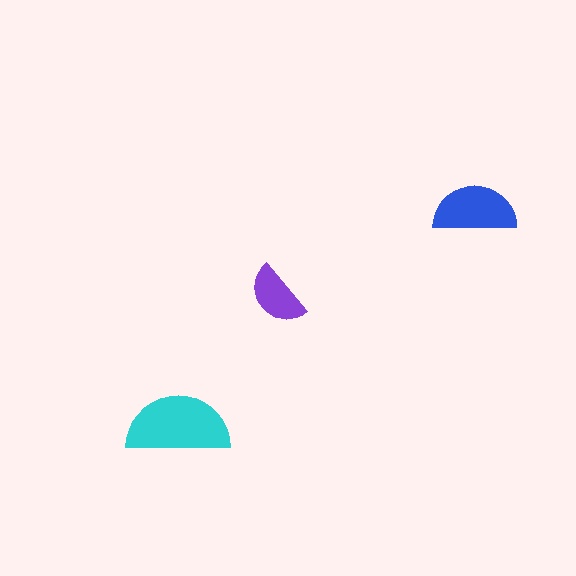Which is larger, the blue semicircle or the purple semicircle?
The blue one.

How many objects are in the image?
There are 3 objects in the image.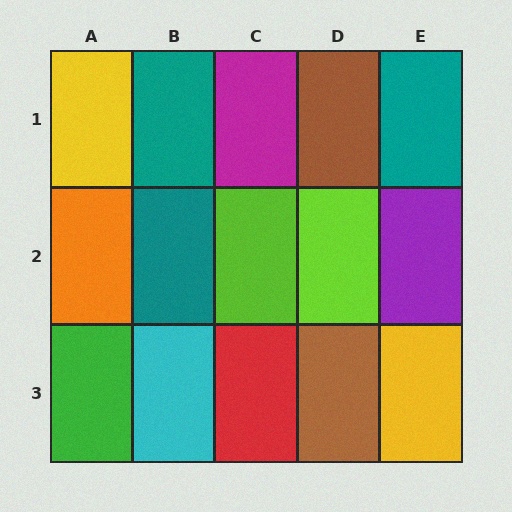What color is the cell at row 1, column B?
Teal.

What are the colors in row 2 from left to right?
Orange, teal, lime, lime, purple.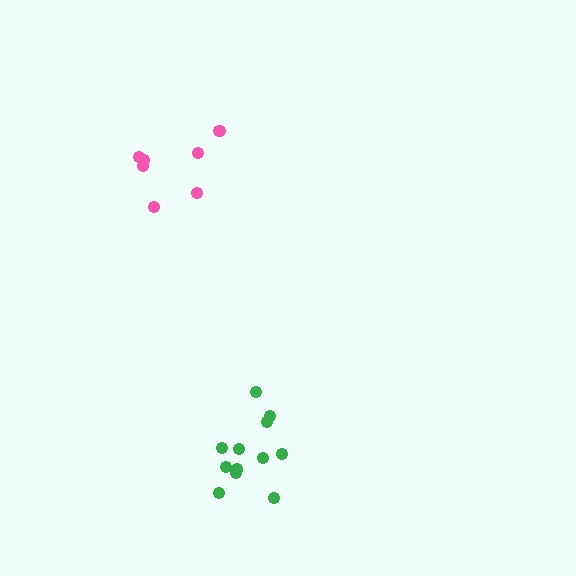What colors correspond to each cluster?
The clusters are colored: pink, green.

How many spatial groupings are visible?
There are 2 spatial groupings.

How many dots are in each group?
Group 1: 7 dots, Group 2: 12 dots (19 total).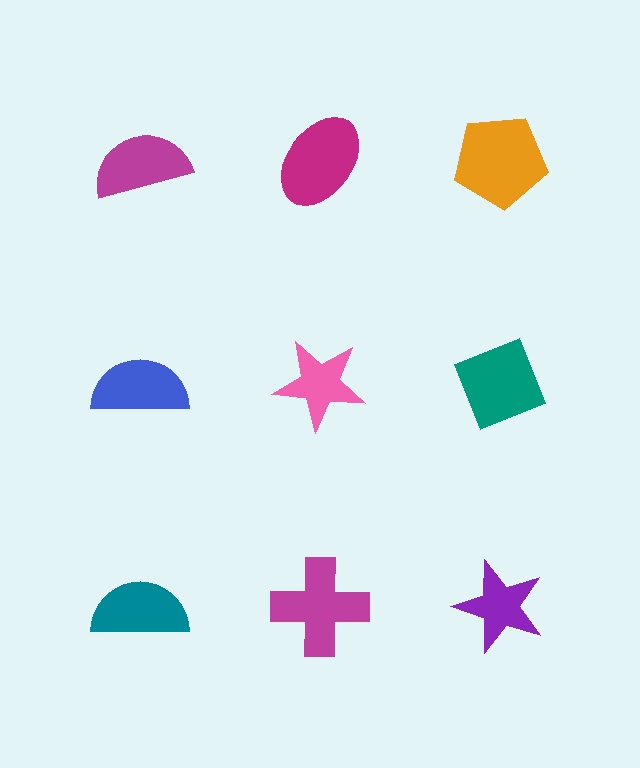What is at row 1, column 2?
A magenta ellipse.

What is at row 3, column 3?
A purple star.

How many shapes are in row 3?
3 shapes.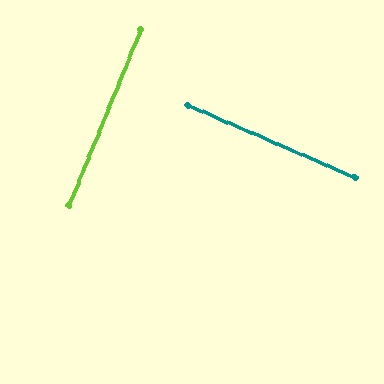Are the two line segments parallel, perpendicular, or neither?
Perpendicular — they meet at approximately 89°.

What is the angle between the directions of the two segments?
Approximately 89 degrees.